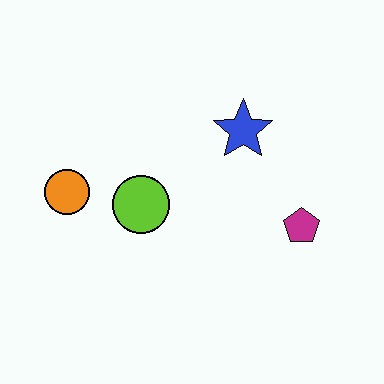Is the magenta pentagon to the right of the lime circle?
Yes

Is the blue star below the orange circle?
No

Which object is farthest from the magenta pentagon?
The orange circle is farthest from the magenta pentagon.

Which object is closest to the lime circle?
The orange circle is closest to the lime circle.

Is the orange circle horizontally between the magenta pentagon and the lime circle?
No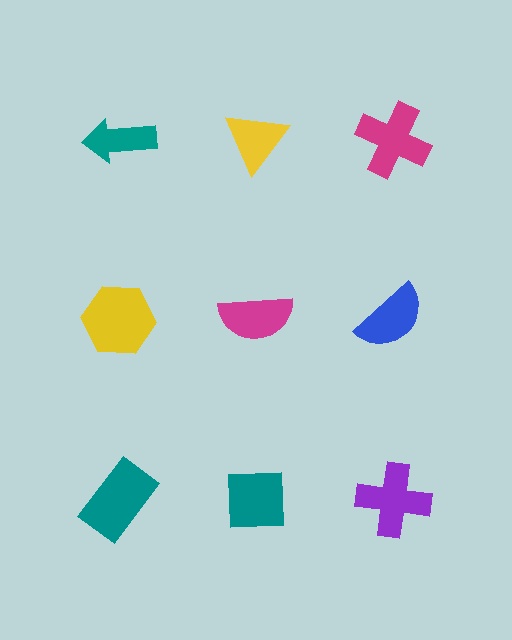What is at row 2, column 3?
A blue semicircle.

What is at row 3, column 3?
A purple cross.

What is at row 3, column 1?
A teal rectangle.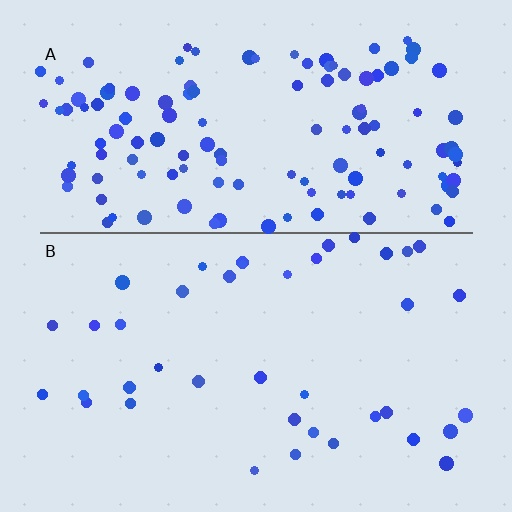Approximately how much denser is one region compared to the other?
Approximately 3.2× — region A over region B.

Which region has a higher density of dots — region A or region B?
A (the top).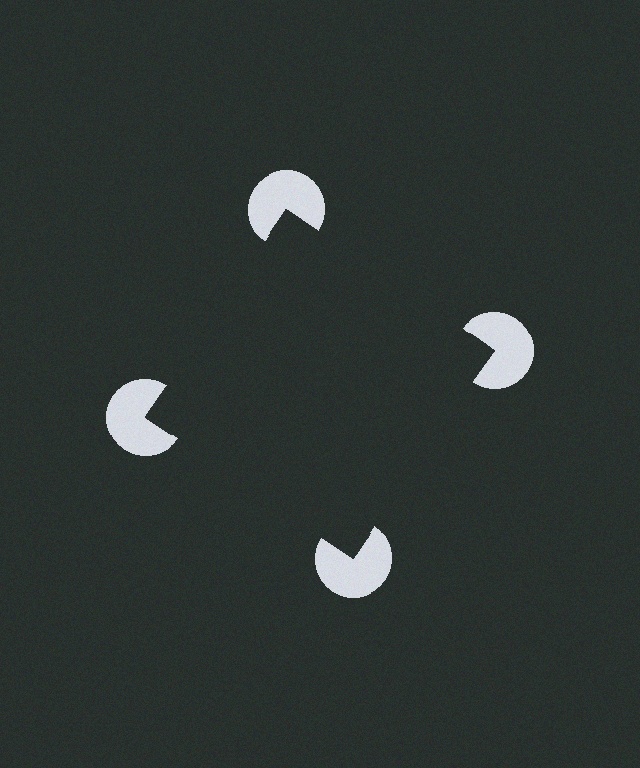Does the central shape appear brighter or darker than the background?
It typically appears slightly darker than the background, even though no actual brightness change is drawn.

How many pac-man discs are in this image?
There are 4 — one at each vertex of the illusory square.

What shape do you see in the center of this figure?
An illusory square — its edges are inferred from the aligned wedge cuts in the pac-man discs, not physically drawn.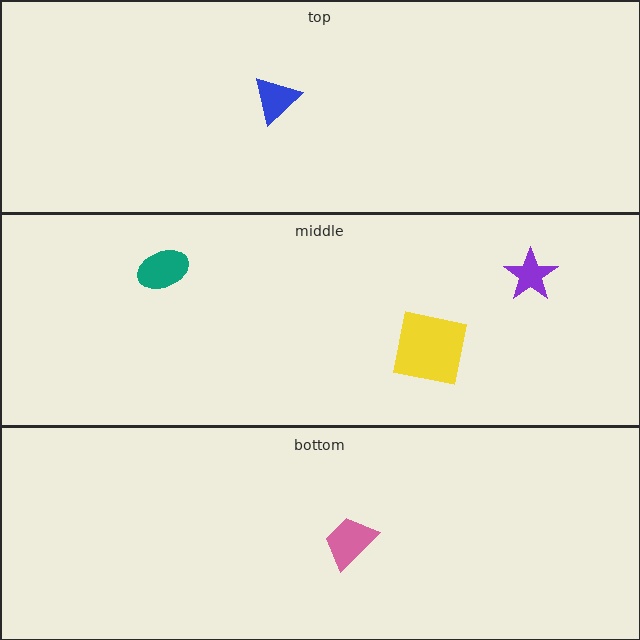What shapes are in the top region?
The blue triangle.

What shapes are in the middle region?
The yellow square, the teal ellipse, the purple star.